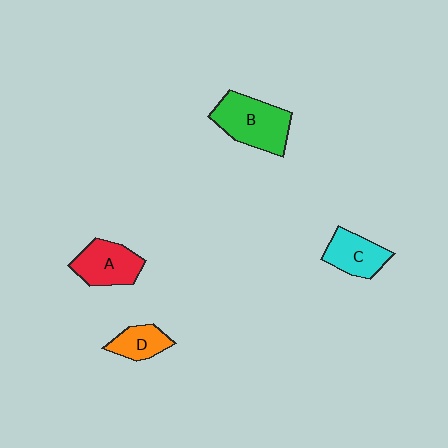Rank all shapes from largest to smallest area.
From largest to smallest: B (green), A (red), C (cyan), D (orange).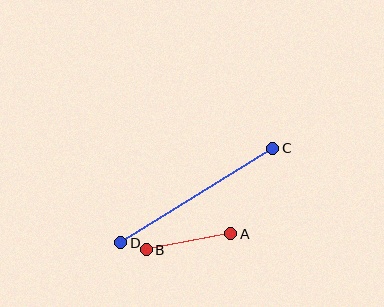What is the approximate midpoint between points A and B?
The midpoint is at approximately (189, 242) pixels.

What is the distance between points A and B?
The distance is approximately 86 pixels.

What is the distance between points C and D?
The distance is approximately 179 pixels.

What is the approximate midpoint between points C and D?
The midpoint is at approximately (197, 195) pixels.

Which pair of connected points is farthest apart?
Points C and D are farthest apart.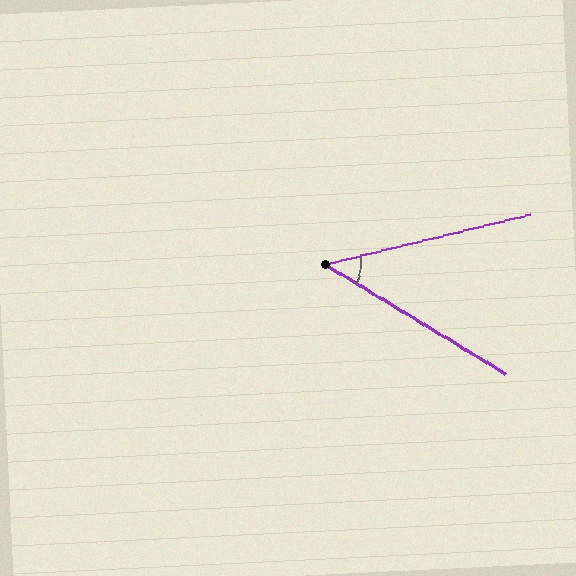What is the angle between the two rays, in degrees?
Approximately 45 degrees.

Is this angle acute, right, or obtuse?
It is acute.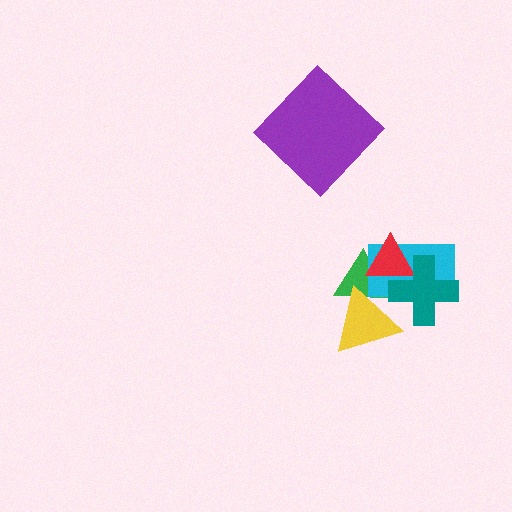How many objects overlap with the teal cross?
2 objects overlap with the teal cross.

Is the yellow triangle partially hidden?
No, no other shape covers it.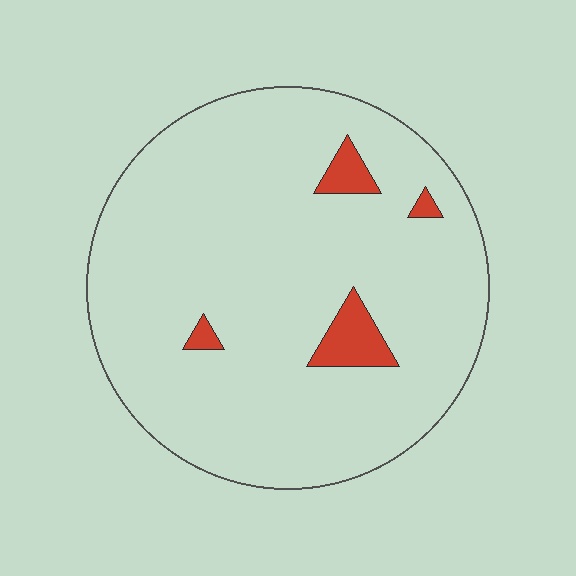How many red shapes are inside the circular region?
4.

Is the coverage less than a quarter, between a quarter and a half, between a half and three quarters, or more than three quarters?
Less than a quarter.